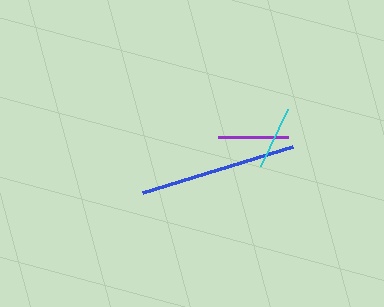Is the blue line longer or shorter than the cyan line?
The blue line is longer than the cyan line.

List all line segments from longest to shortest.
From longest to shortest: blue, purple, cyan.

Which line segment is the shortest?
The cyan line is the shortest at approximately 62 pixels.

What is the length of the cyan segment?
The cyan segment is approximately 62 pixels long.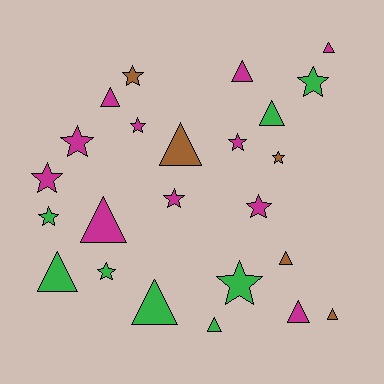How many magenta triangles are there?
There are 5 magenta triangles.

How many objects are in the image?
There are 24 objects.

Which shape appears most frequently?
Triangle, with 12 objects.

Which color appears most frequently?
Magenta, with 11 objects.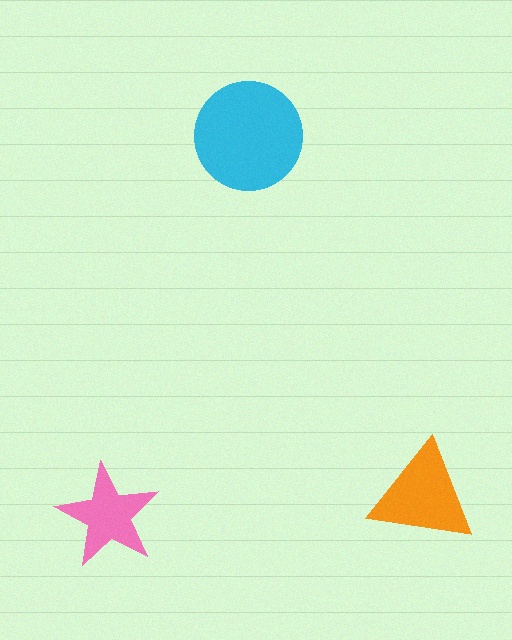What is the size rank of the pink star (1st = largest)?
3rd.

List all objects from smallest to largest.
The pink star, the orange triangle, the cyan circle.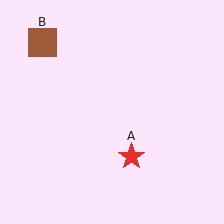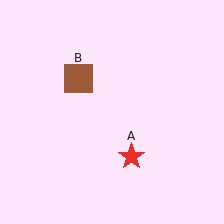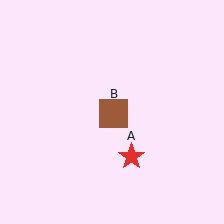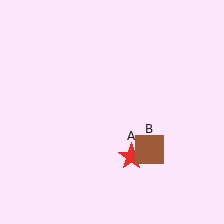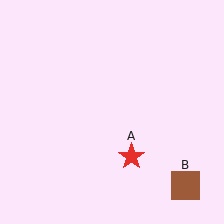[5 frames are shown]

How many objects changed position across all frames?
1 object changed position: brown square (object B).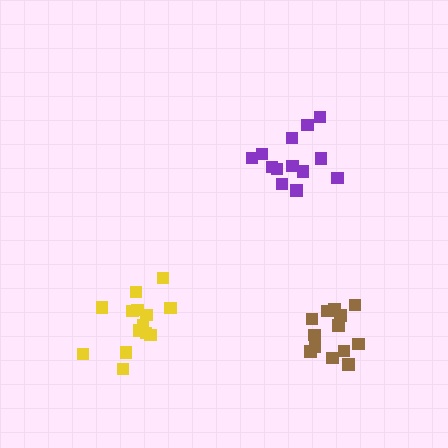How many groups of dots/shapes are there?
There are 3 groups.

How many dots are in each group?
Group 1: 13 dots, Group 2: 14 dots, Group 3: 13 dots (40 total).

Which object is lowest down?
The yellow cluster is bottommost.